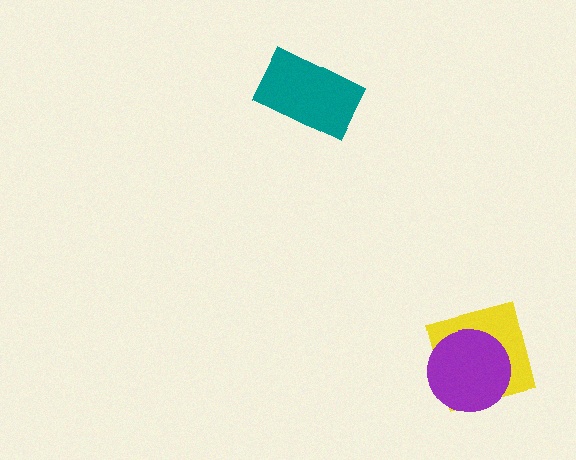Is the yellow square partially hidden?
Yes, it is partially covered by another shape.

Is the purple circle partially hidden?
No, no other shape covers it.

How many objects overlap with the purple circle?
1 object overlaps with the purple circle.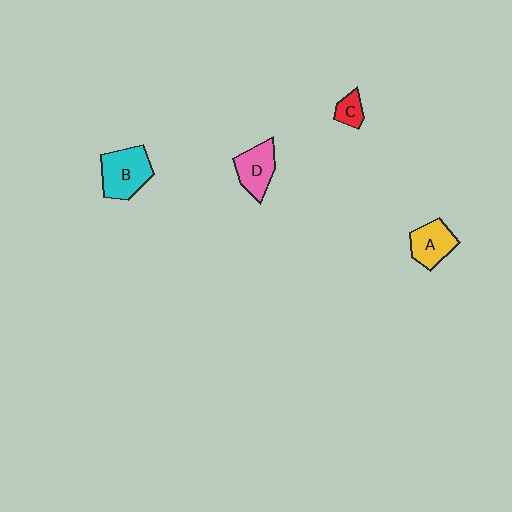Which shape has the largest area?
Shape B (cyan).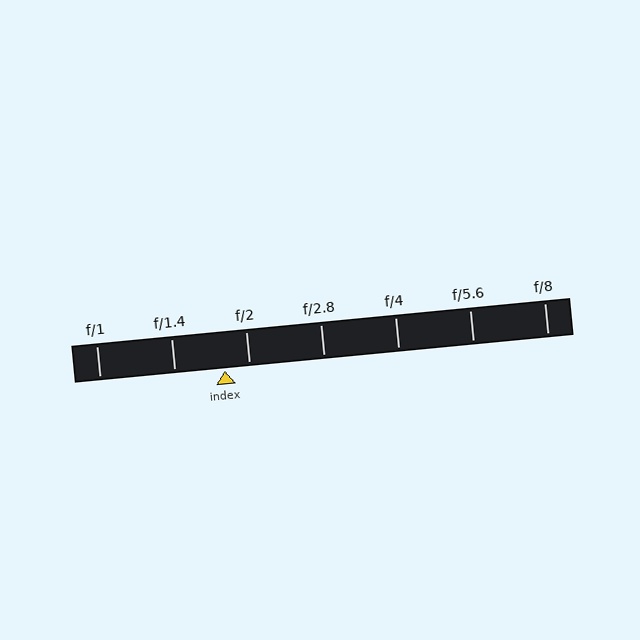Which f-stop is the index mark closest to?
The index mark is closest to f/2.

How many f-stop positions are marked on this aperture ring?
There are 7 f-stop positions marked.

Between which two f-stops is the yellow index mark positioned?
The index mark is between f/1.4 and f/2.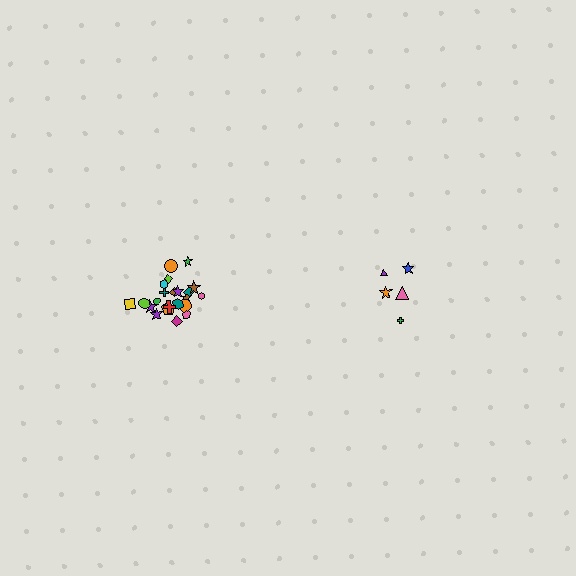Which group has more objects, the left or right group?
The left group.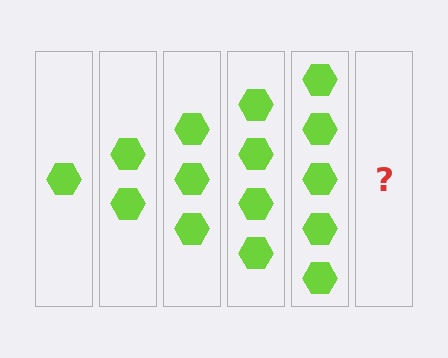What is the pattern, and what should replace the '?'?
The pattern is that each step adds one more hexagon. The '?' should be 6 hexagons.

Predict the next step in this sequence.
The next step is 6 hexagons.